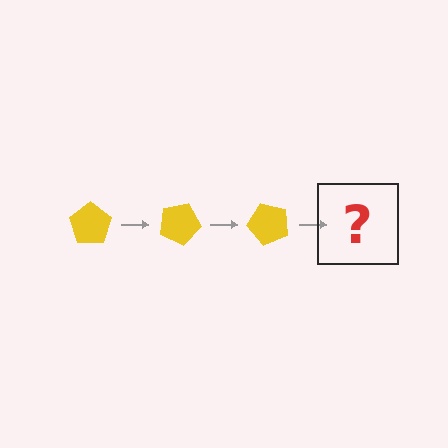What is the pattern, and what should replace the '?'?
The pattern is that the pentagon rotates 25 degrees each step. The '?' should be a yellow pentagon rotated 75 degrees.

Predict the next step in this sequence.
The next step is a yellow pentagon rotated 75 degrees.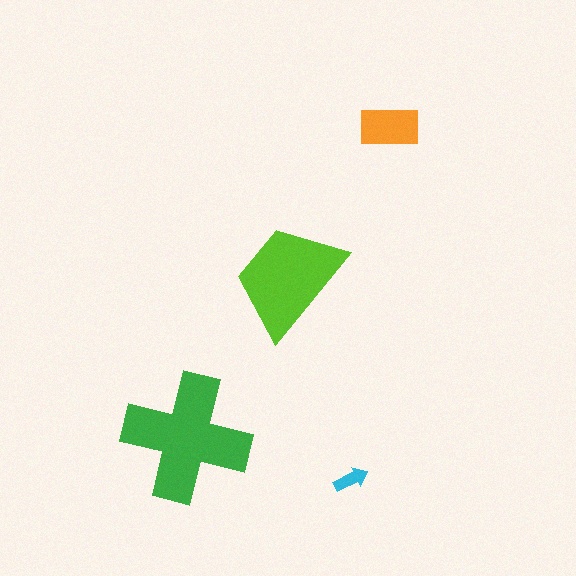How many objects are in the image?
There are 4 objects in the image.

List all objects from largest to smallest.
The green cross, the lime trapezoid, the orange rectangle, the cyan arrow.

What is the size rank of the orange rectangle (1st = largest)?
3rd.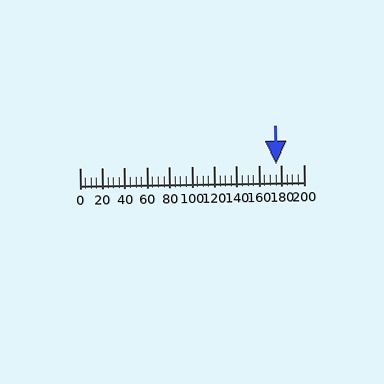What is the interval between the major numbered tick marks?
The major tick marks are spaced 20 units apart.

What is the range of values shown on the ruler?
The ruler shows values from 0 to 200.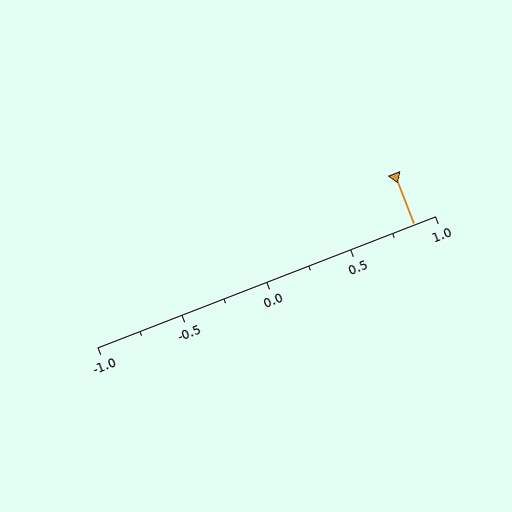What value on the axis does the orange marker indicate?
The marker indicates approximately 0.88.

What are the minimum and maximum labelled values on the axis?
The axis runs from -1.0 to 1.0.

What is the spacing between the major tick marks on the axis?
The major ticks are spaced 0.5 apart.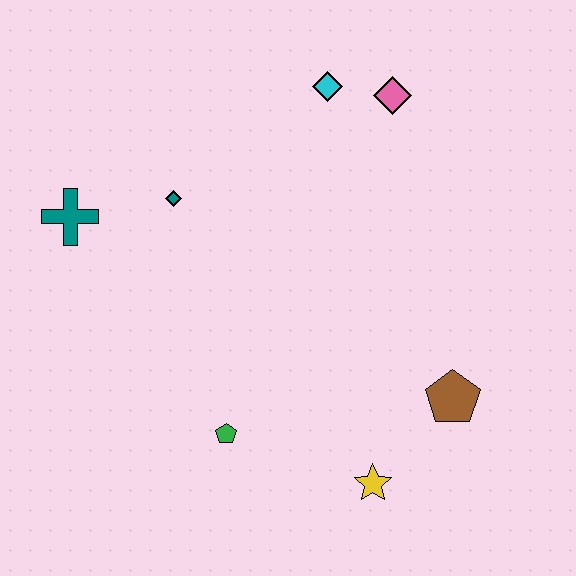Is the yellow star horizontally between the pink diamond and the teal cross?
Yes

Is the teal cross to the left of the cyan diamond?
Yes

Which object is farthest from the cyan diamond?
The yellow star is farthest from the cyan diamond.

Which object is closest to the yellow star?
The brown pentagon is closest to the yellow star.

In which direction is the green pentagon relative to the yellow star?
The green pentagon is to the left of the yellow star.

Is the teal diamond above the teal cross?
Yes